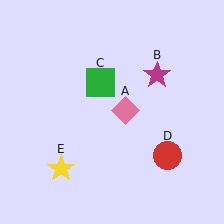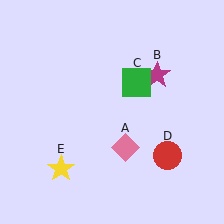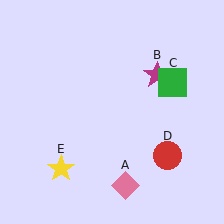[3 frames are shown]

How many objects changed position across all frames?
2 objects changed position: pink diamond (object A), green square (object C).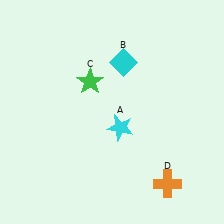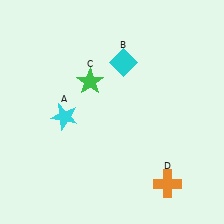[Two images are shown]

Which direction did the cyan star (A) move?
The cyan star (A) moved left.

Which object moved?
The cyan star (A) moved left.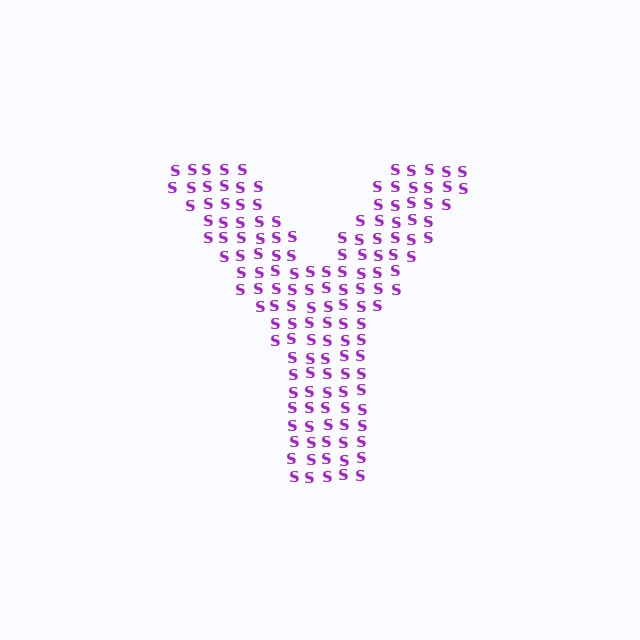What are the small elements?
The small elements are letter S's.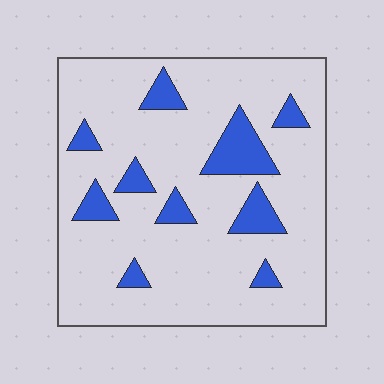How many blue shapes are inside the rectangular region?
10.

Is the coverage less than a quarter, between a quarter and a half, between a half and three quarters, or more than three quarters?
Less than a quarter.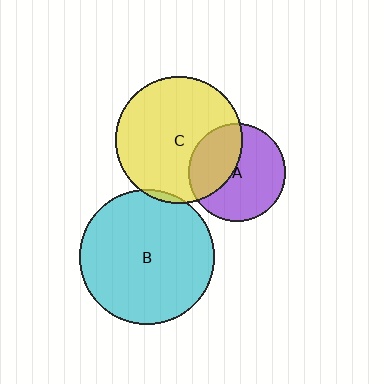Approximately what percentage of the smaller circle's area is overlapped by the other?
Approximately 5%.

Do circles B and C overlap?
Yes.